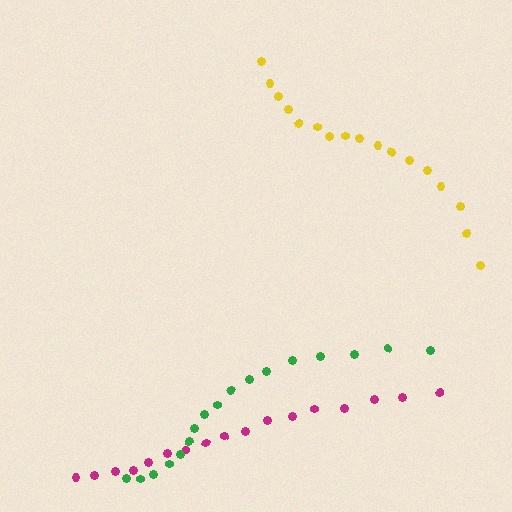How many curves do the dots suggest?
There are 3 distinct paths.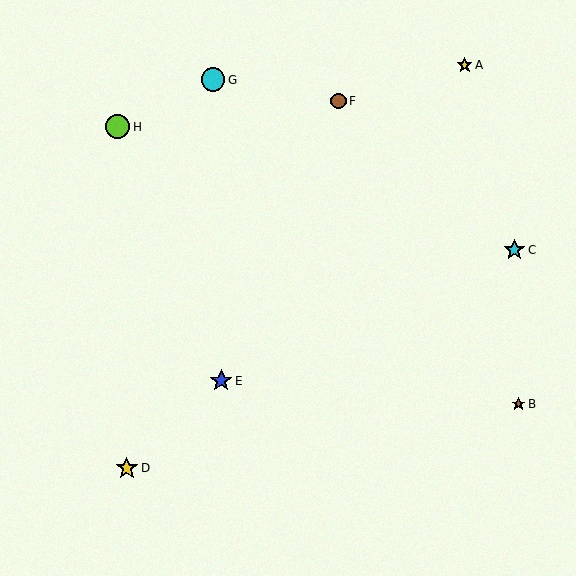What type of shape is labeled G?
Shape G is a cyan circle.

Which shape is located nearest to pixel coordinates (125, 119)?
The lime circle (labeled H) at (118, 127) is nearest to that location.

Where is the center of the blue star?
The center of the blue star is at (221, 381).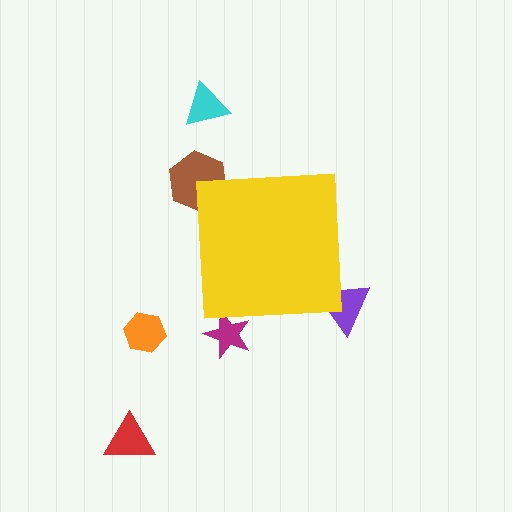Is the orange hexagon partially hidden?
No, the orange hexagon is fully visible.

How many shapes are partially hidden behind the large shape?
3 shapes are partially hidden.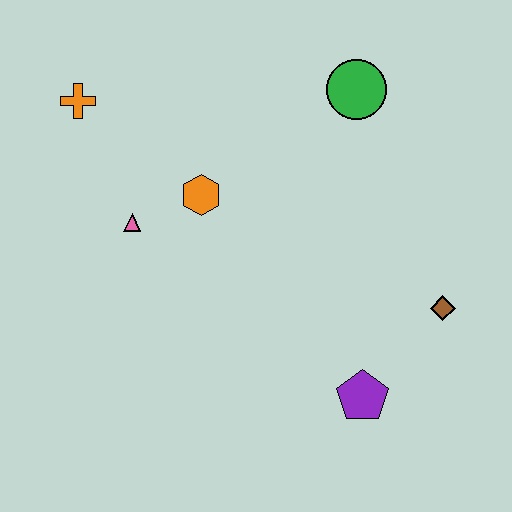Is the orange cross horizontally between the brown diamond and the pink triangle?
No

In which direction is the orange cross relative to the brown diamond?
The orange cross is to the left of the brown diamond.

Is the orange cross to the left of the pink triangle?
Yes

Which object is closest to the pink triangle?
The orange hexagon is closest to the pink triangle.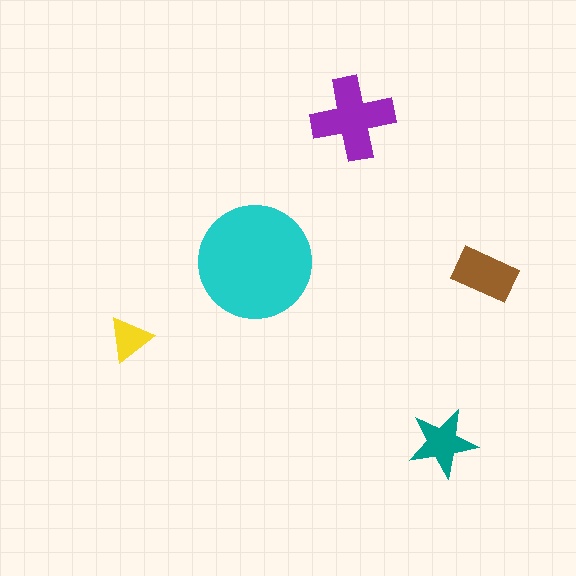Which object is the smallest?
The yellow triangle.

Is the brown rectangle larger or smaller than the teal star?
Larger.